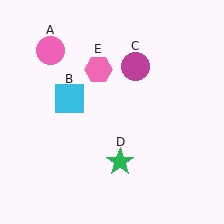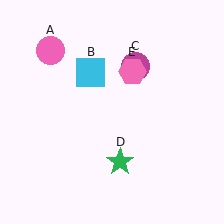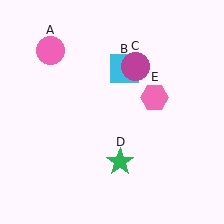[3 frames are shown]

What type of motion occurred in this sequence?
The cyan square (object B), pink hexagon (object E) rotated clockwise around the center of the scene.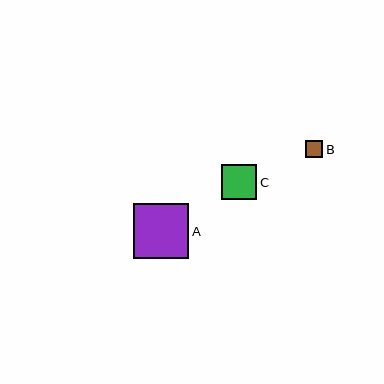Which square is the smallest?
Square B is the smallest with a size of approximately 17 pixels.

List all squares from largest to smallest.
From largest to smallest: A, C, B.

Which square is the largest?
Square A is the largest with a size of approximately 55 pixels.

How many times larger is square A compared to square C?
Square A is approximately 1.6 times the size of square C.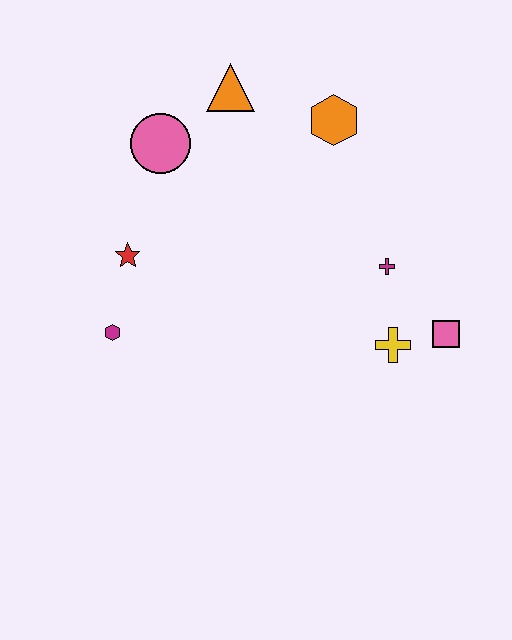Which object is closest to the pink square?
The yellow cross is closest to the pink square.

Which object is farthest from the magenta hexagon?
The pink square is farthest from the magenta hexagon.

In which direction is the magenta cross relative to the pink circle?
The magenta cross is to the right of the pink circle.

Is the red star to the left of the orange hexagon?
Yes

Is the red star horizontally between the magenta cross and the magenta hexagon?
Yes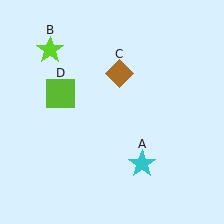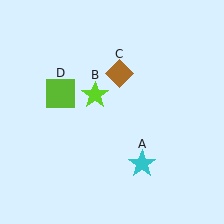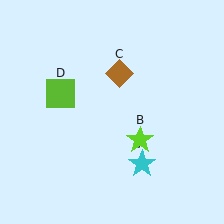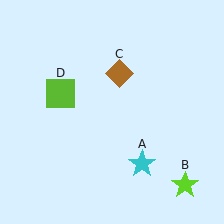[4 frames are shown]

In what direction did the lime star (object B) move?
The lime star (object B) moved down and to the right.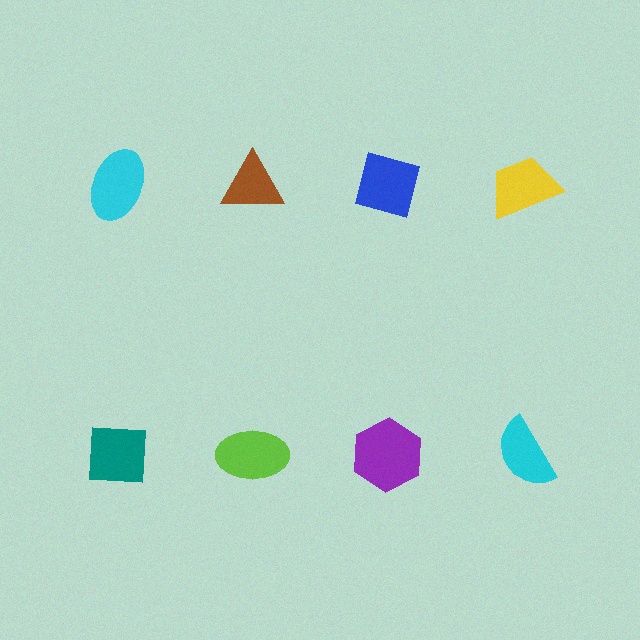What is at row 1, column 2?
A brown triangle.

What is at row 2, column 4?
A cyan semicircle.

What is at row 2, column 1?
A teal square.